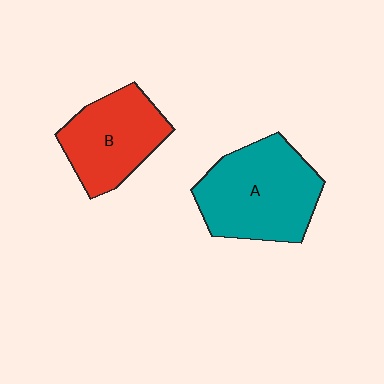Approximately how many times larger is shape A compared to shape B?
Approximately 1.3 times.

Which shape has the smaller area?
Shape B (red).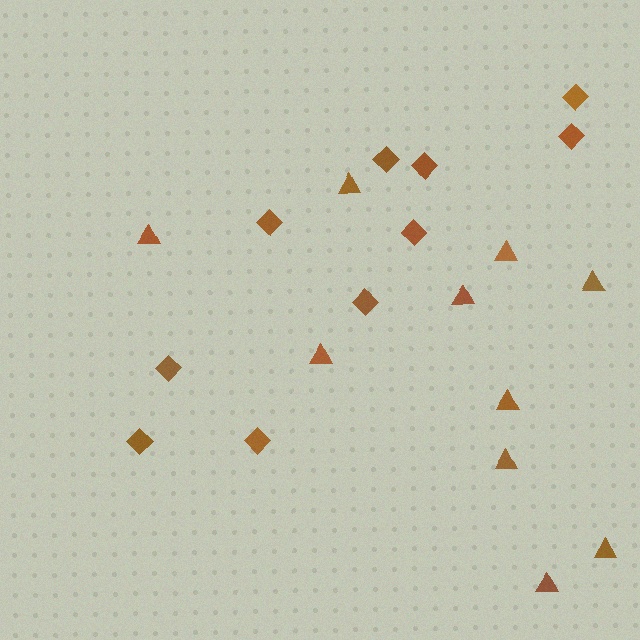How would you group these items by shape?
There are 2 groups: one group of diamonds (10) and one group of triangles (10).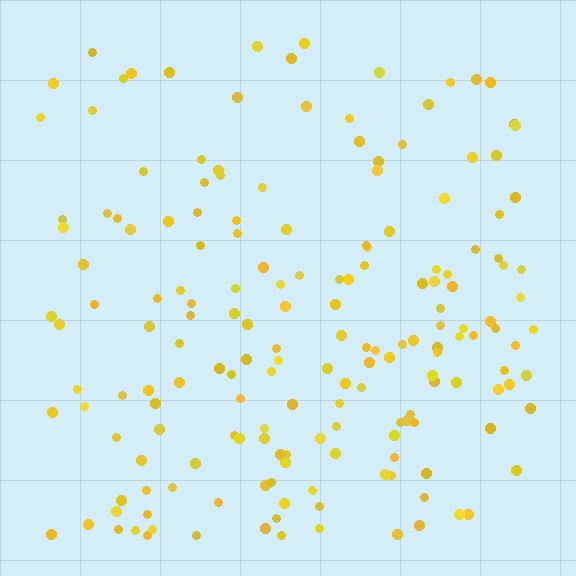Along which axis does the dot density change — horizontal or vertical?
Vertical.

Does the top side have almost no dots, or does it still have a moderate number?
Still a moderate number, just noticeably fewer than the bottom.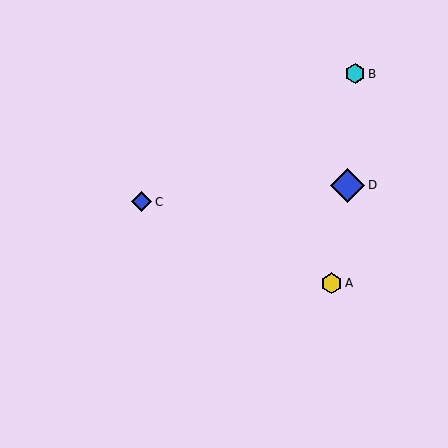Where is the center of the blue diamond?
The center of the blue diamond is at (348, 185).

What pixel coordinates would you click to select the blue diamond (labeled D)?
Click at (348, 185) to select the blue diamond D.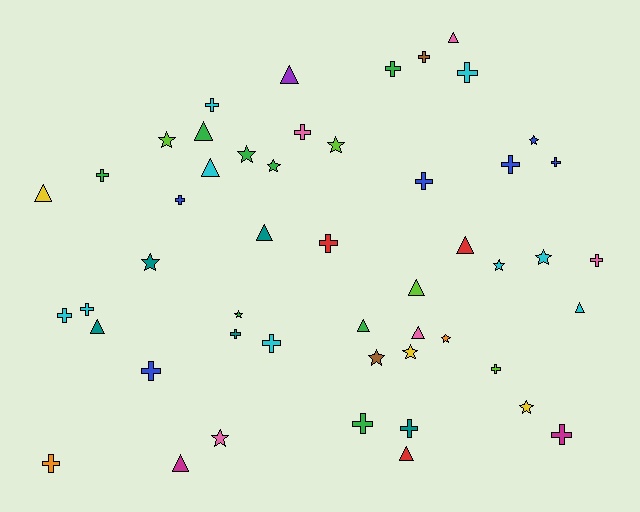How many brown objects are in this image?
There are 2 brown objects.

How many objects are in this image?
There are 50 objects.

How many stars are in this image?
There are 14 stars.